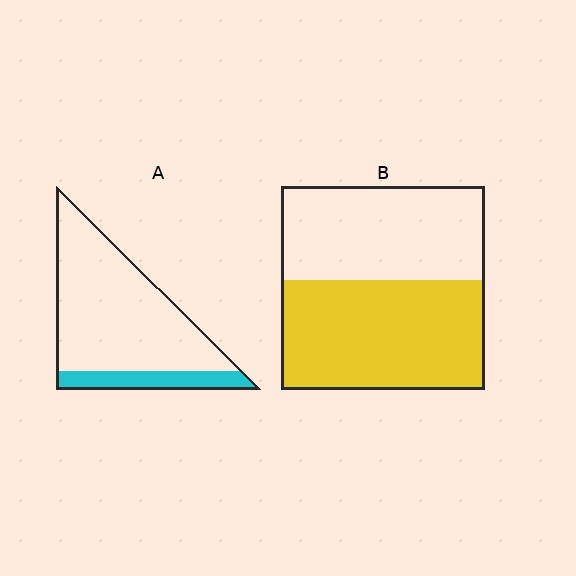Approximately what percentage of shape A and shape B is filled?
A is approximately 20% and B is approximately 55%.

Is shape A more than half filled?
No.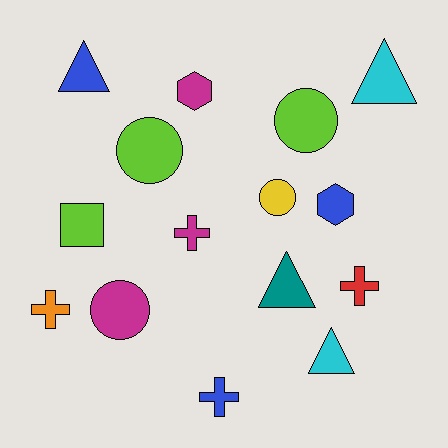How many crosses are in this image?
There are 4 crosses.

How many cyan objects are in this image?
There are 2 cyan objects.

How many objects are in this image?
There are 15 objects.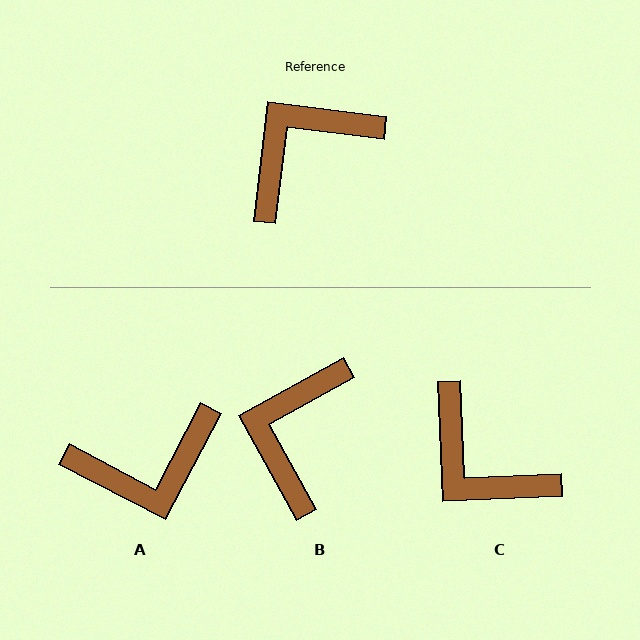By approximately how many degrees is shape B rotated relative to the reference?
Approximately 36 degrees counter-clockwise.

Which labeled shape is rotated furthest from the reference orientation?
A, about 159 degrees away.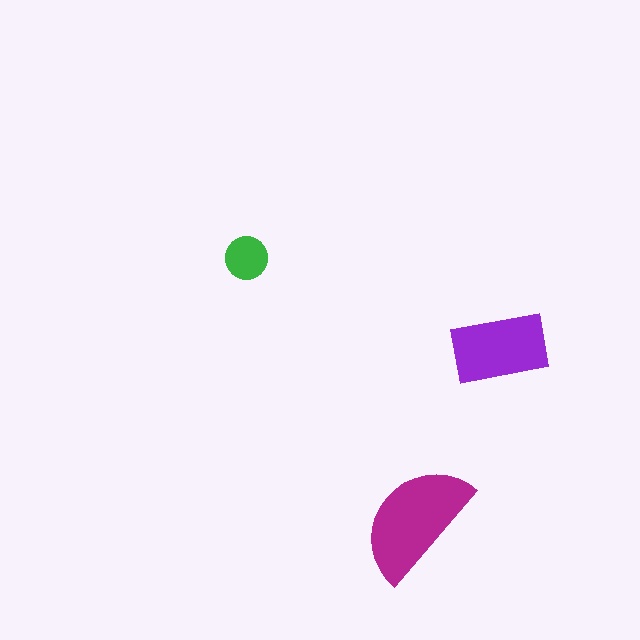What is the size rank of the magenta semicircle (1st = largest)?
1st.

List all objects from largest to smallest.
The magenta semicircle, the purple rectangle, the green circle.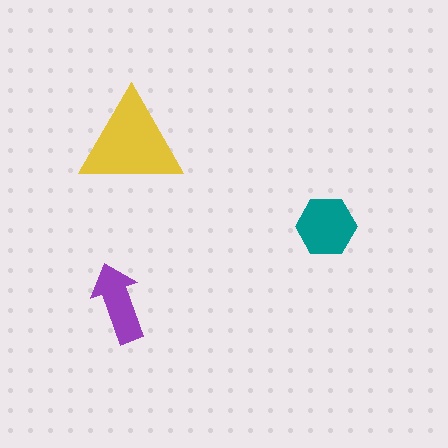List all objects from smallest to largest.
The purple arrow, the teal hexagon, the yellow triangle.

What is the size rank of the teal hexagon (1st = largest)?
2nd.